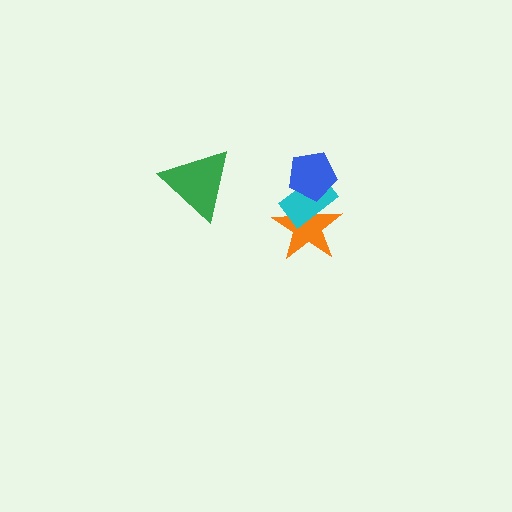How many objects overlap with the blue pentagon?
2 objects overlap with the blue pentagon.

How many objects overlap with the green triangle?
0 objects overlap with the green triangle.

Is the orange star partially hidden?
Yes, it is partially covered by another shape.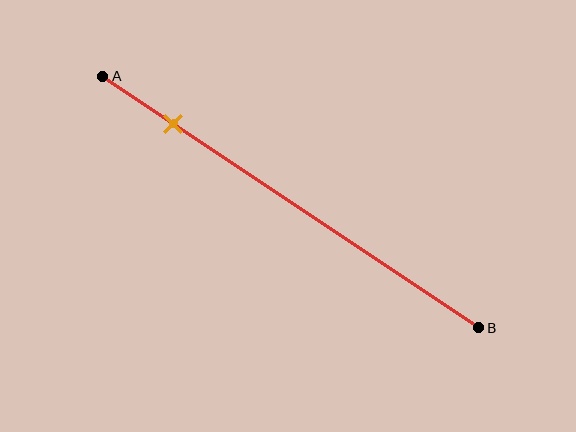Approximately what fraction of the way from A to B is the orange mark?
The orange mark is approximately 20% of the way from A to B.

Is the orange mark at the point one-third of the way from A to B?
No, the mark is at about 20% from A, not at the 33% one-third point.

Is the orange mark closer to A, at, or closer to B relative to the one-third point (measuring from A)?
The orange mark is closer to point A than the one-third point of segment AB.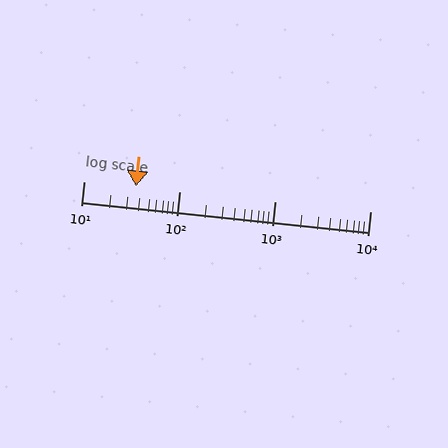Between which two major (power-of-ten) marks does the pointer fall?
The pointer is between 10 and 100.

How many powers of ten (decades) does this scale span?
The scale spans 3 decades, from 10 to 10000.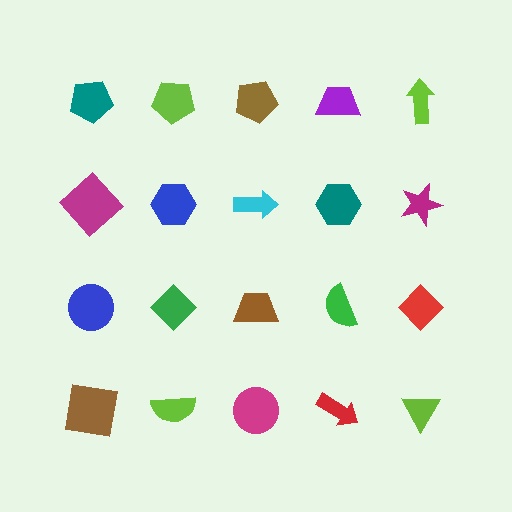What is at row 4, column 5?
A lime triangle.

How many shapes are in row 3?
5 shapes.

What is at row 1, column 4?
A purple trapezoid.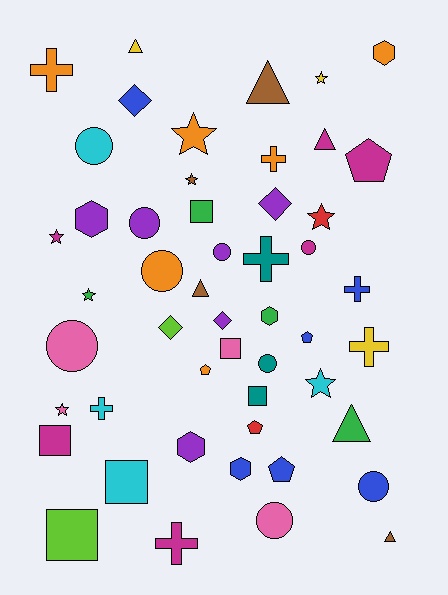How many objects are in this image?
There are 50 objects.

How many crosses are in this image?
There are 7 crosses.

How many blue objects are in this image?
There are 6 blue objects.